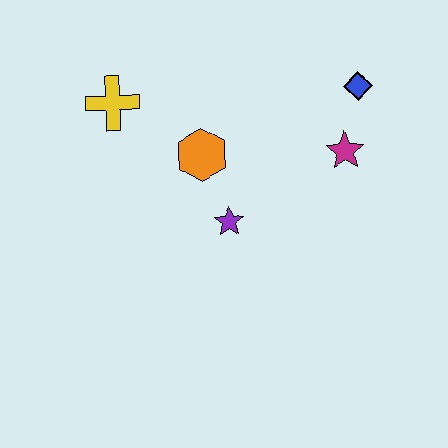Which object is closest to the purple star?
The orange hexagon is closest to the purple star.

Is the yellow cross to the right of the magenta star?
No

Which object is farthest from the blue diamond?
The yellow cross is farthest from the blue diamond.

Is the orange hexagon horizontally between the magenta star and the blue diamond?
No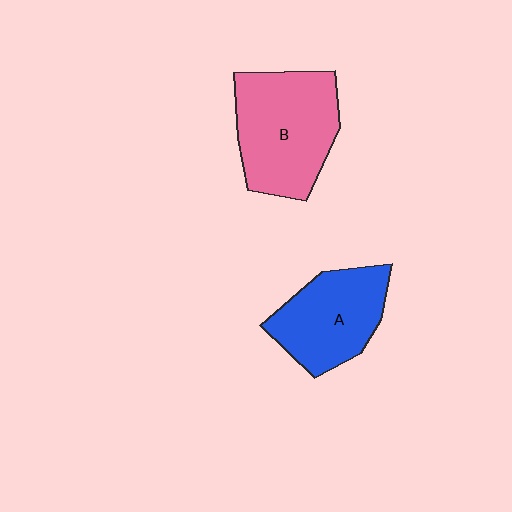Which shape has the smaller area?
Shape A (blue).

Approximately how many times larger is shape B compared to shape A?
Approximately 1.3 times.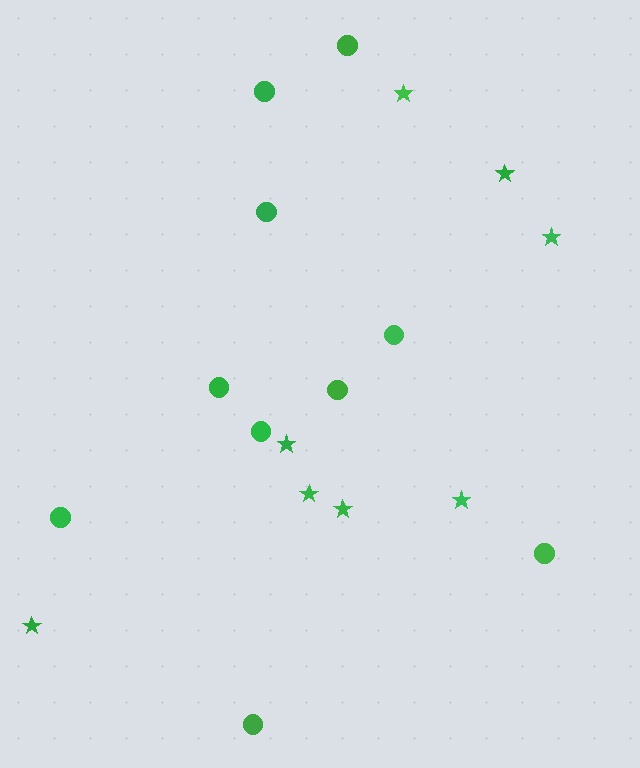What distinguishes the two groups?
There are 2 groups: one group of stars (8) and one group of circles (10).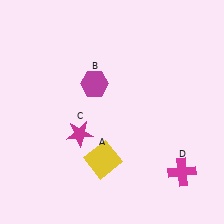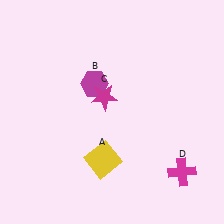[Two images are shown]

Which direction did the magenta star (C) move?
The magenta star (C) moved up.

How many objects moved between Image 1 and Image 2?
1 object moved between the two images.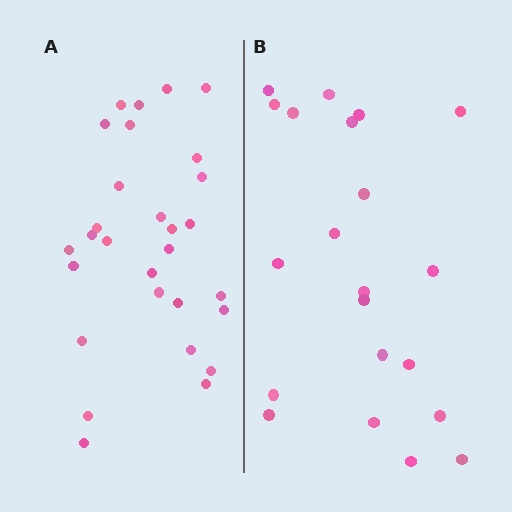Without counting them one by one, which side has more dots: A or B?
Region A (the left region) has more dots.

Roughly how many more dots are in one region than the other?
Region A has roughly 8 or so more dots than region B.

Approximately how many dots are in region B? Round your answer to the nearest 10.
About 20 dots. (The exact count is 21, which rounds to 20.)